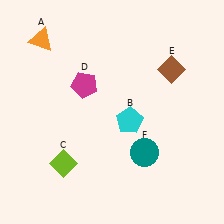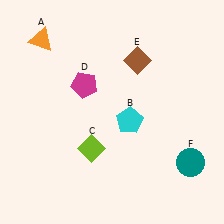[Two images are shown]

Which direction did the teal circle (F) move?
The teal circle (F) moved right.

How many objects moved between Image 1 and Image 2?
3 objects moved between the two images.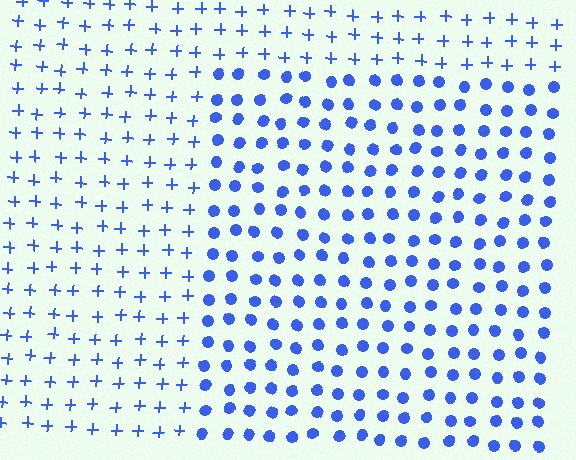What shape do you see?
I see a rectangle.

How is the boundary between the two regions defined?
The boundary is defined by a change in element shape: circles inside vs. plus signs outside. All elements share the same color and spacing.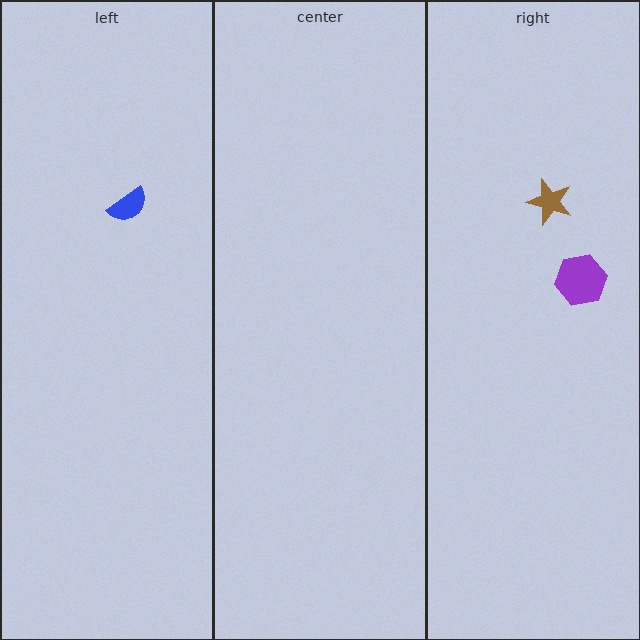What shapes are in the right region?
The purple hexagon, the brown star.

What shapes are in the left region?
The blue semicircle.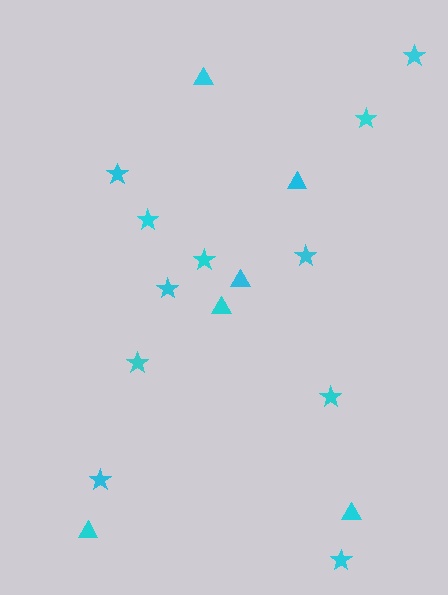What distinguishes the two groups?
There are 2 groups: one group of triangles (6) and one group of stars (11).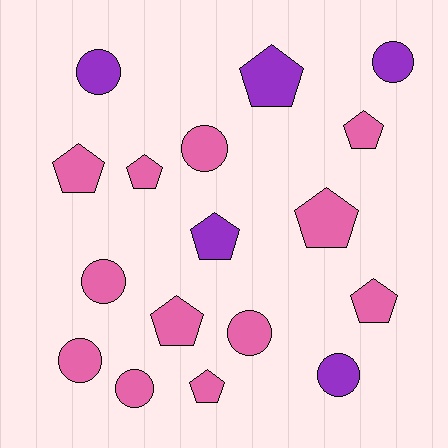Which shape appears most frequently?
Pentagon, with 9 objects.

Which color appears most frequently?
Pink, with 12 objects.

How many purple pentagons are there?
There are 2 purple pentagons.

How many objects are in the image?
There are 17 objects.